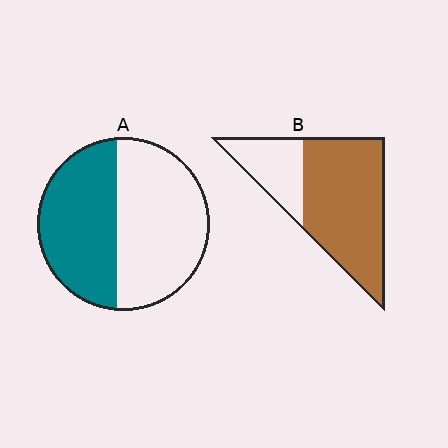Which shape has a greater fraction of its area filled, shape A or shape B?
Shape B.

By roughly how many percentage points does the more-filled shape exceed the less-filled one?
By roughly 25 percentage points (B over A).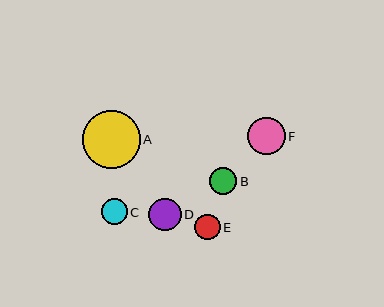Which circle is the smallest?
Circle E is the smallest with a size of approximately 26 pixels.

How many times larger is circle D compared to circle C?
Circle D is approximately 1.3 times the size of circle C.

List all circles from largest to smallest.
From largest to smallest: A, F, D, B, C, E.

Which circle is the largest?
Circle A is the largest with a size of approximately 58 pixels.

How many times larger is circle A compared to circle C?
Circle A is approximately 2.2 times the size of circle C.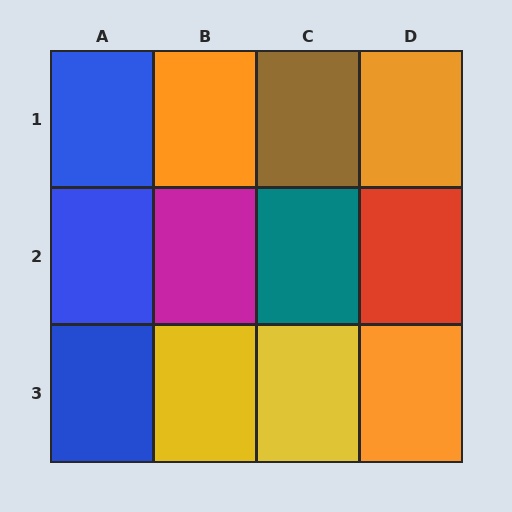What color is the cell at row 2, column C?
Teal.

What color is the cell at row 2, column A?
Blue.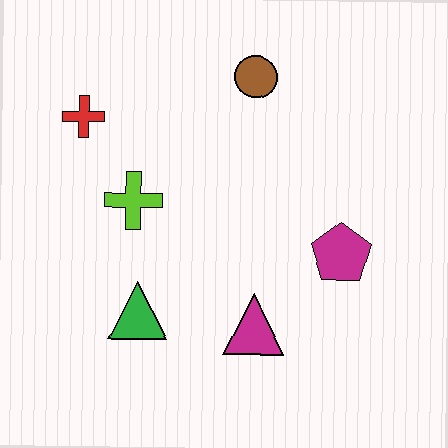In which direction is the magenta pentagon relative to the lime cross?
The magenta pentagon is to the right of the lime cross.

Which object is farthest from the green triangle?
The brown circle is farthest from the green triangle.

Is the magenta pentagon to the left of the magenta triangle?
No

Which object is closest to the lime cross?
The red cross is closest to the lime cross.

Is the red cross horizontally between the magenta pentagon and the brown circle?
No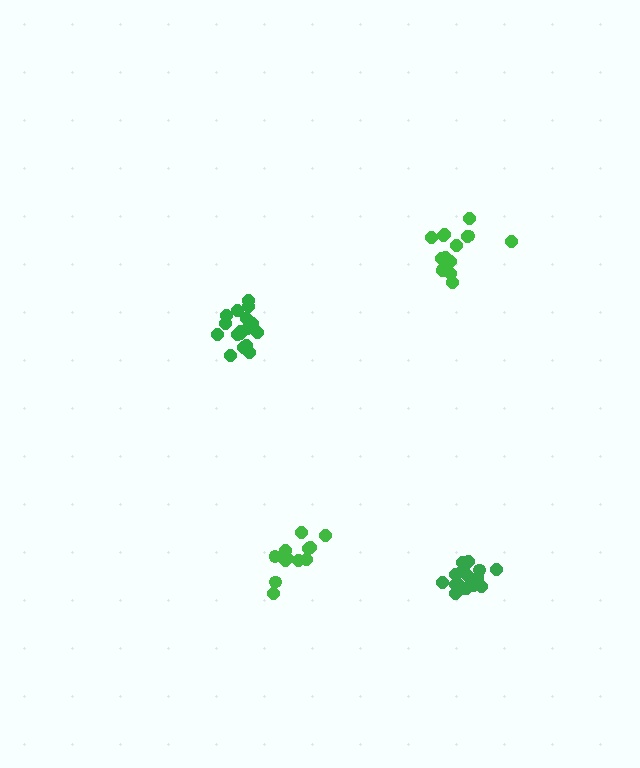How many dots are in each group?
Group 1: 13 dots, Group 2: 17 dots, Group 3: 17 dots, Group 4: 17 dots (64 total).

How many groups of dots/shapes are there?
There are 4 groups.